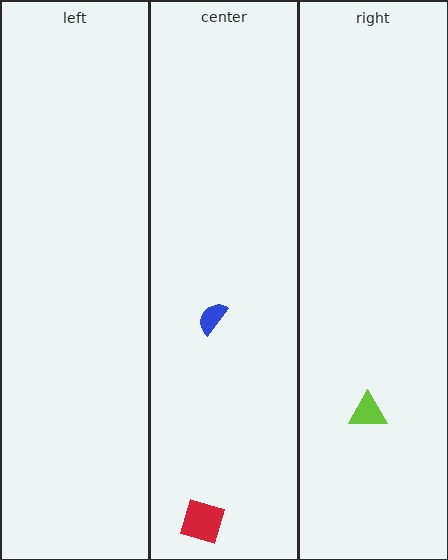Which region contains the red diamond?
The center region.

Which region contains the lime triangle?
The right region.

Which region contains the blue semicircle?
The center region.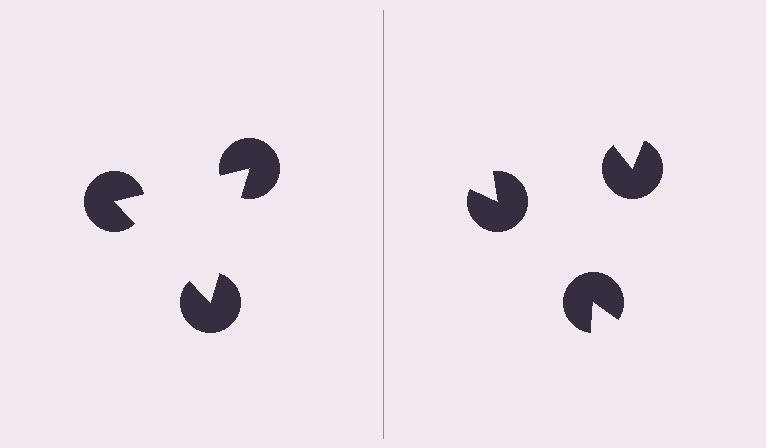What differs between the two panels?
The pac-man discs are positioned identically on both sides; only the wedge orientations differ. On the left they align to a triangle; on the right they are misaligned.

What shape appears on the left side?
An illusory triangle.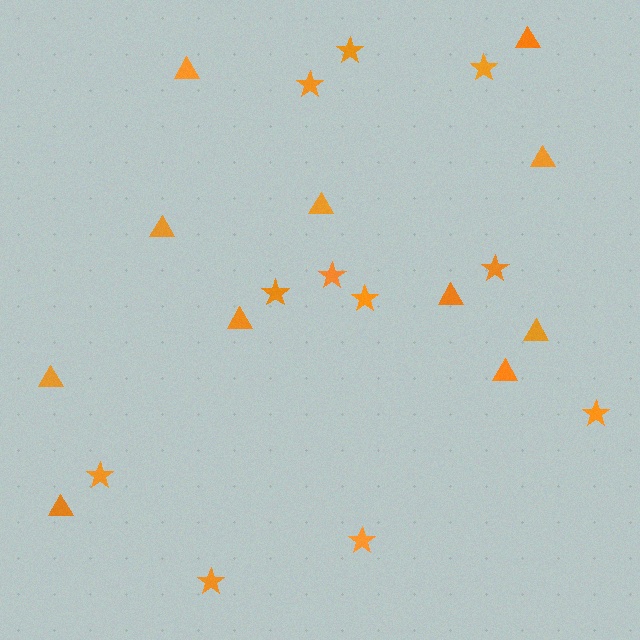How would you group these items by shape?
There are 2 groups: one group of triangles (11) and one group of stars (11).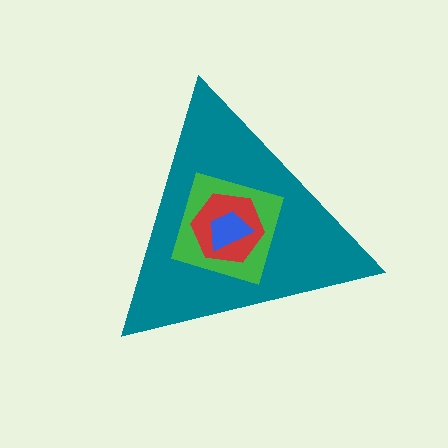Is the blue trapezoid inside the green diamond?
Yes.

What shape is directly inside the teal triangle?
The green diamond.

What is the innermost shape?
The blue trapezoid.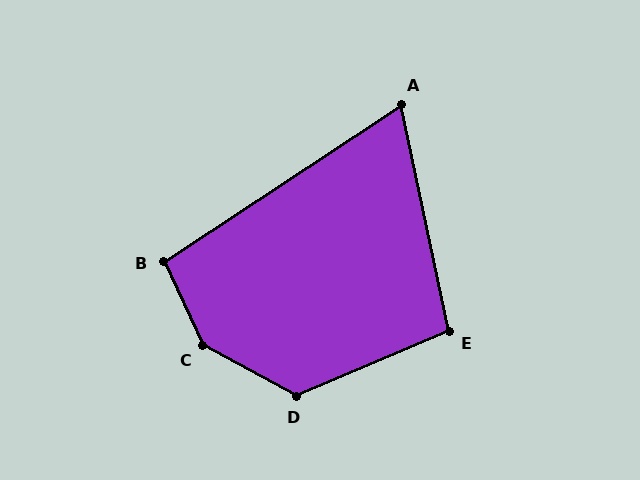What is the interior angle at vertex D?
Approximately 129 degrees (obtuse).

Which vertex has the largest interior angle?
C, at approximately 143 degrees.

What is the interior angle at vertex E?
Approximately 101 degrees (obtuse).